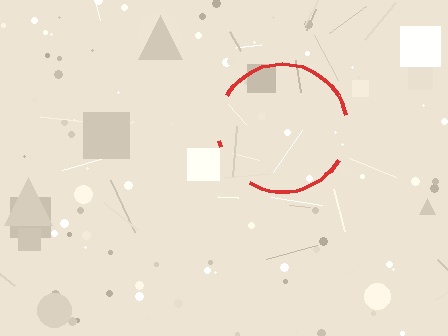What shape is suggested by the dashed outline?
The dashed outline suggests a circle.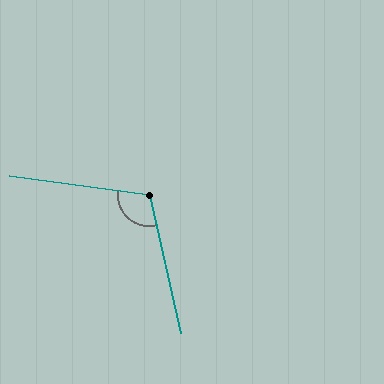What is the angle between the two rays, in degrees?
Approximately 111 degrees.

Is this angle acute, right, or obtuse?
It is obtuse.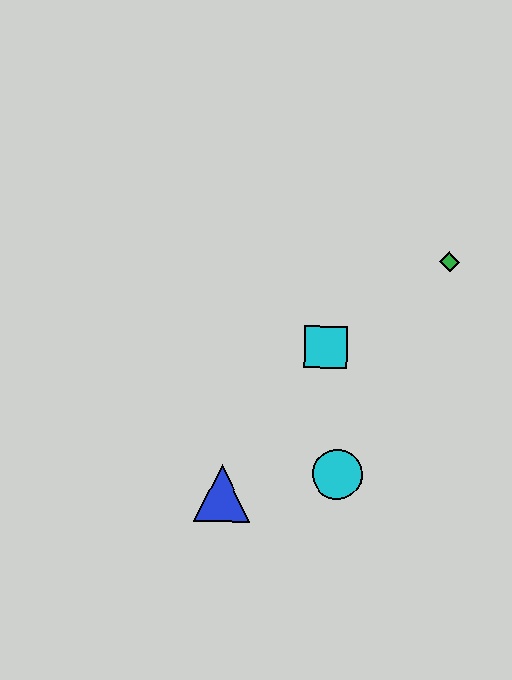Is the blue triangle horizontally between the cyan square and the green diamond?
No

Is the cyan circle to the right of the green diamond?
No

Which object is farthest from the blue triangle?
The green diamond is farthest from the blue triangle.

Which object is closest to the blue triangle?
The cyan circle is closest to the blue triangle.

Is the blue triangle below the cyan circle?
Yes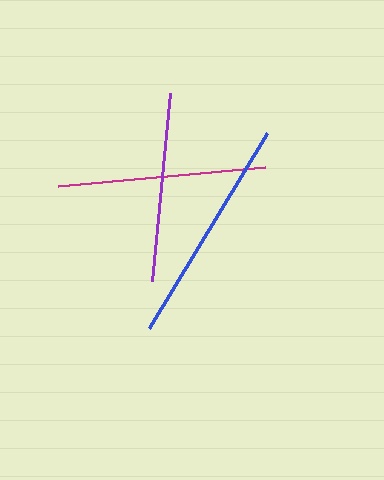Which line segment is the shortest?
The purple line is the shortest at approximately 189 pixels.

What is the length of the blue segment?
The blue segment is approximately 228 pixels long.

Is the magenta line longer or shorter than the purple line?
The magenta line is longer than the purple line.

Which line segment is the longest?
The blue line is the longest at approximately 228 pixels.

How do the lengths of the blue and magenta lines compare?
The blue and magenta lines are approximately the same length.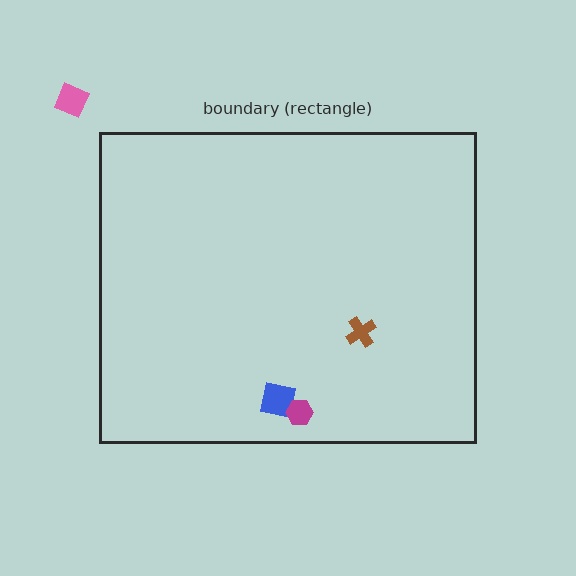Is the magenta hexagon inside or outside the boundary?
Inside.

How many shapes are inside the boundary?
3 inside, 1 outside.